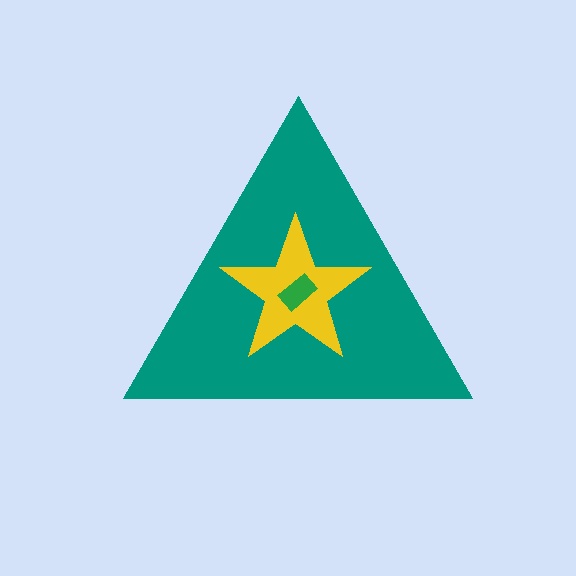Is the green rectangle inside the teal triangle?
Yes.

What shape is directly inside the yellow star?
The green rectangle.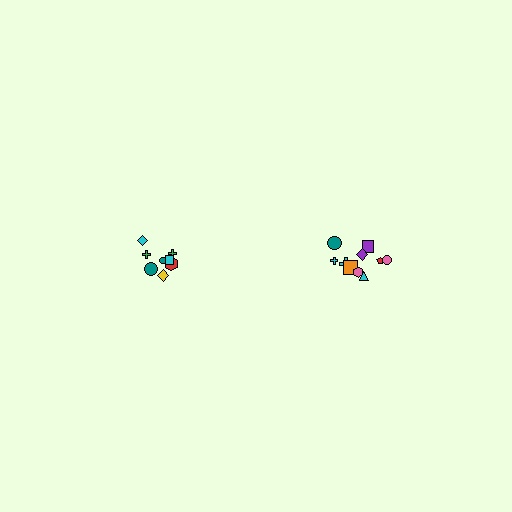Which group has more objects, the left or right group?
The right group.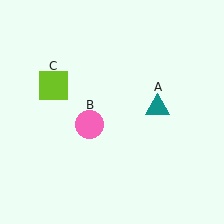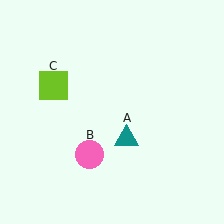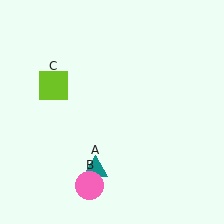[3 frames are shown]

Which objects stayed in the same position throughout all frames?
Lime square (object C) remained stationary.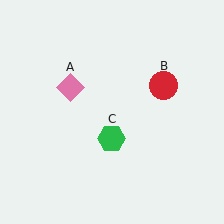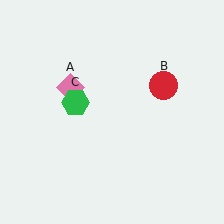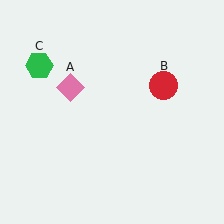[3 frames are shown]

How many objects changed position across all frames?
1 object changed position: green hexagon (object C).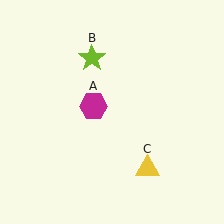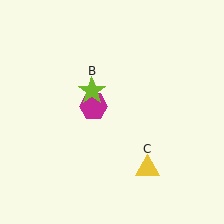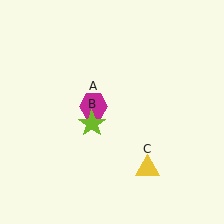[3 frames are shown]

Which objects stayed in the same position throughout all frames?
Magenta hexagon (object A) and yellow triangle (object C) remained stationary.